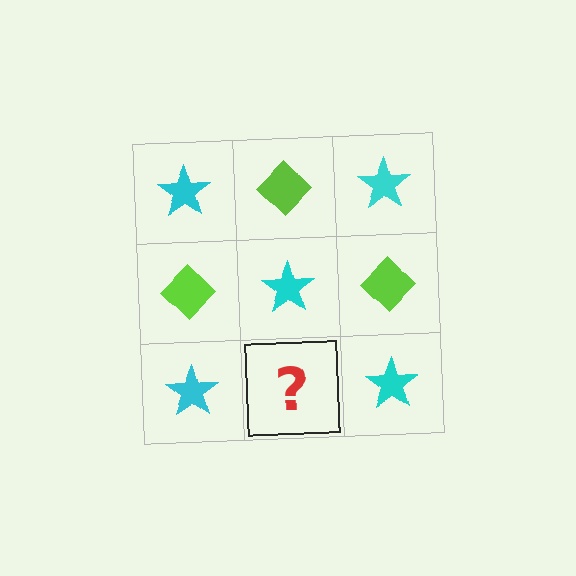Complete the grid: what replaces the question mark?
The question mark should be replaced with a lime diamond.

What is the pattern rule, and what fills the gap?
The rule is that it alternates cyan star and lime diamond in a checkerboard pattern. The gap should be filled with a lime diamond.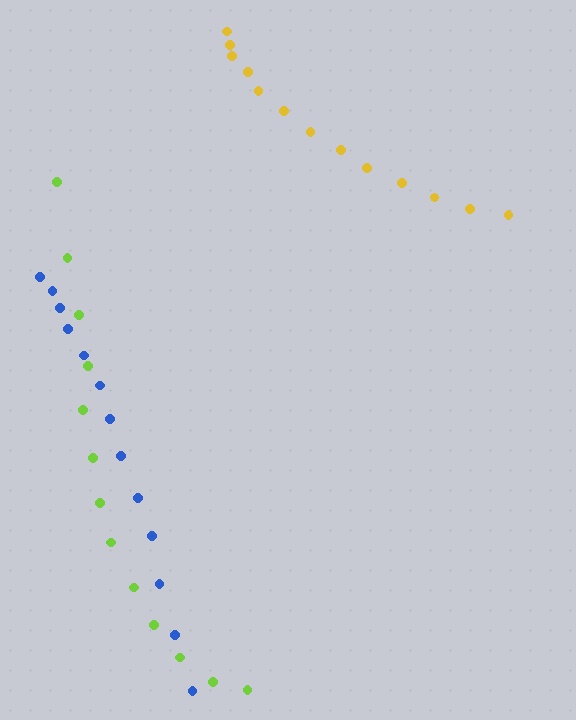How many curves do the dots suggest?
There are 3 distinct paths.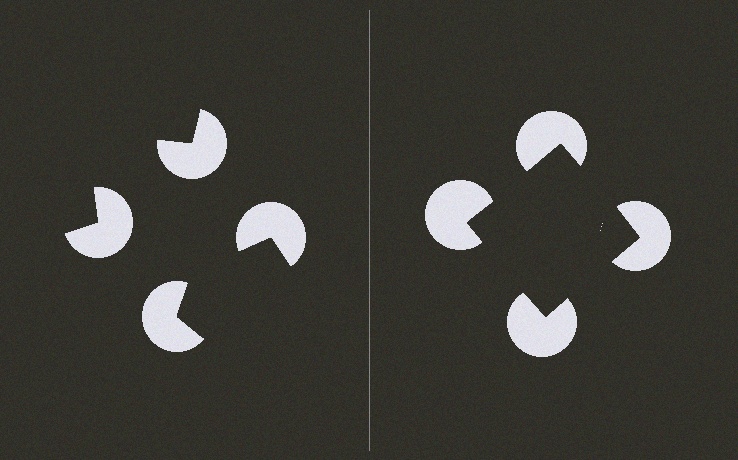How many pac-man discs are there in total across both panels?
8 — 4 on each side.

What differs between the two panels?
The pac-man discs are positioned identically on both sides; only the wedge orientations differ. On the right they align to a square; on the left they are misaligned.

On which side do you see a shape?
An illusory square appears on the right side. On the left side the wedge cuts are rotated, so no coherent shape forms.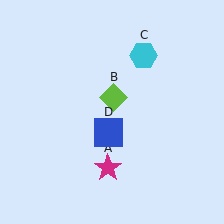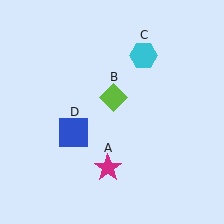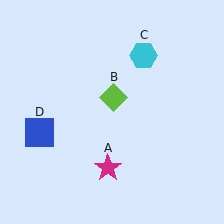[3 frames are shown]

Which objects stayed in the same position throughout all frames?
Magenta star (object A) and lime diamond (object B) and cyan hexagon (object C) remained stationary.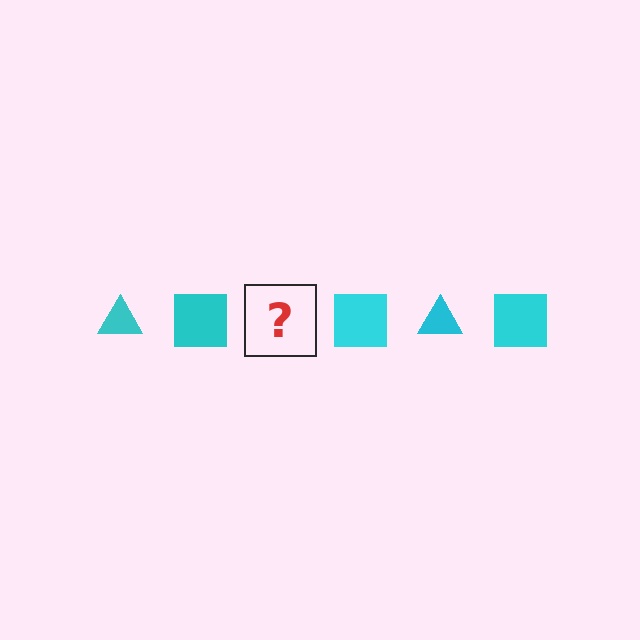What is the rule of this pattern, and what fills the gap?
The rule is that the pattern cycles through triangle, square shapes in cyan. The gap should be filled with a cyan triangle.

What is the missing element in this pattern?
The missing element is a cyan triangle.